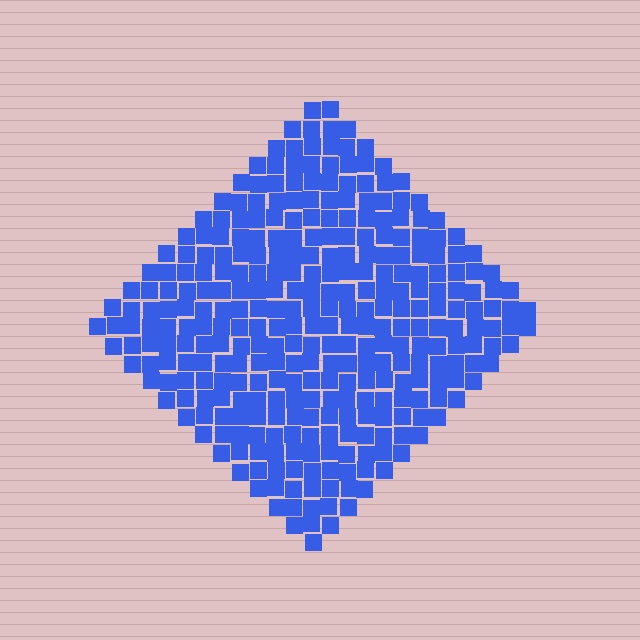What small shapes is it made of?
It is made of small squares.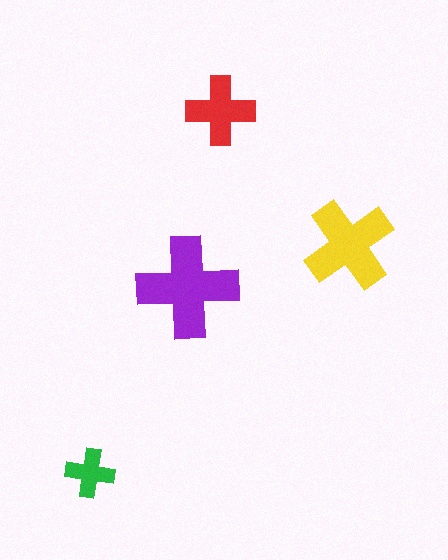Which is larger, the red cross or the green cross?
The red one.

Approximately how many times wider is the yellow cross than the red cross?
About 1.5 times wider.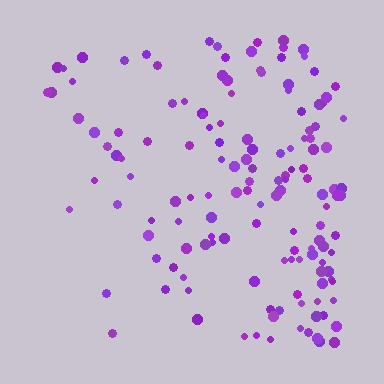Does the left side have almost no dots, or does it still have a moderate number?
Still a moderate number, just noticeably fewer than the right.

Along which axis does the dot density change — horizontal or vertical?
Horizontal.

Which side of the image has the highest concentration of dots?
The right.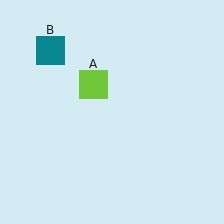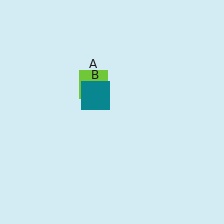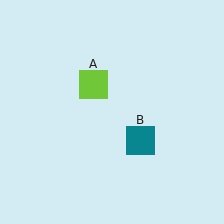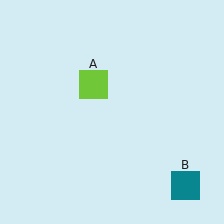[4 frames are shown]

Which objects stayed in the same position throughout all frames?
Lime square (object A) remained stationary.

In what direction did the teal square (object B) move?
The teal square (object B) moved down and to the right.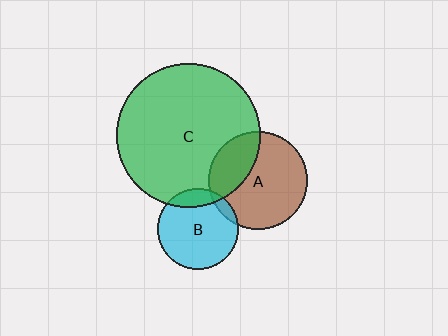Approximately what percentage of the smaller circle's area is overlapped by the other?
Approximately 30%.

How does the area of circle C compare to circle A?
Approximately 2.1 times.